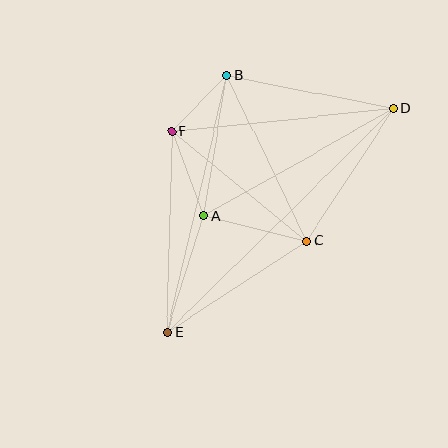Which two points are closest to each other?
Points B and F are closest to each other.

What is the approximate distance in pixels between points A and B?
The distance between A and B is approximately 143 pixels.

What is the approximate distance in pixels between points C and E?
The distance between C and E is approximately 166 pixels.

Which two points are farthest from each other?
Points D and E are farthest from each other.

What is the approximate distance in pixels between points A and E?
The distance between A and E is approximately 122 pixels.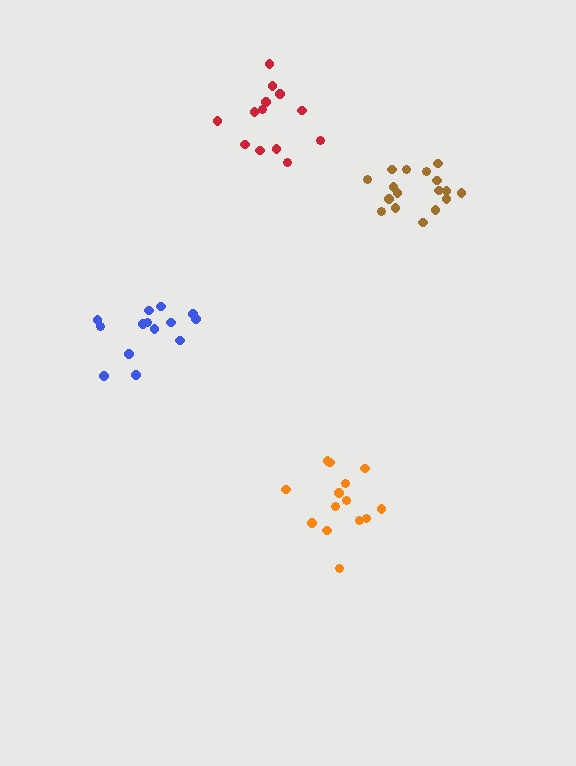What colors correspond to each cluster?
The clusters are colored: orange, brown, blue, red.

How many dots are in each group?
Group 1: 14 dots, Group 2: 17 dots, Group 3: 14 dots, Group 4: 13 dots (58 total).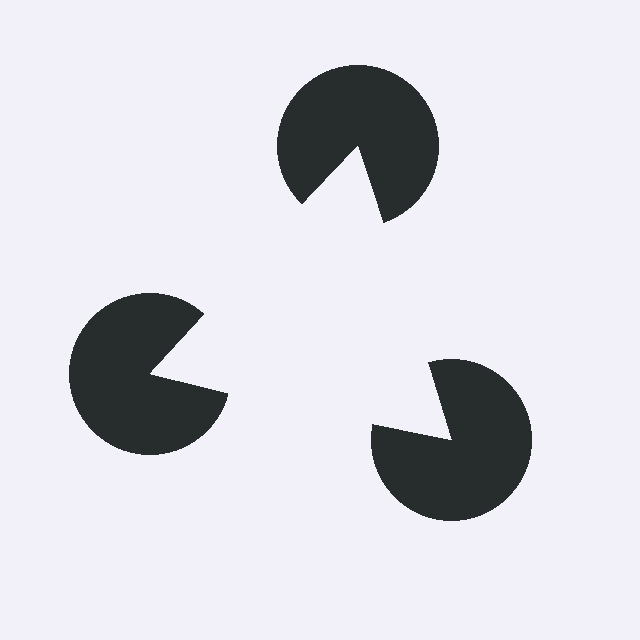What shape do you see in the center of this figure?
An illusory triangle — its edges are inferred from the aligned wedge cuts in the pac-man discs, not physically drawn.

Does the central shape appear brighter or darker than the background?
It typically appears slightly brighter than the background, even though no actual brightness change is drawn.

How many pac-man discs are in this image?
There are 3 — one at each vertex of the illusory triangle.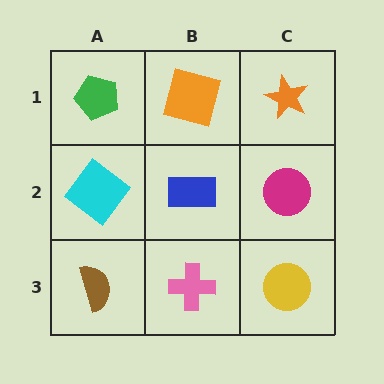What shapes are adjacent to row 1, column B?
A blue rectangle (row 2, column B), a green pentagon (row 1, column A), an orange star (row 1, column C).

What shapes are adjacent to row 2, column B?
An orange square (row 1, column B), a pink cross (row 3, column B), a cyan diamond (row 2, column A), a magenta circle (row 2, column C).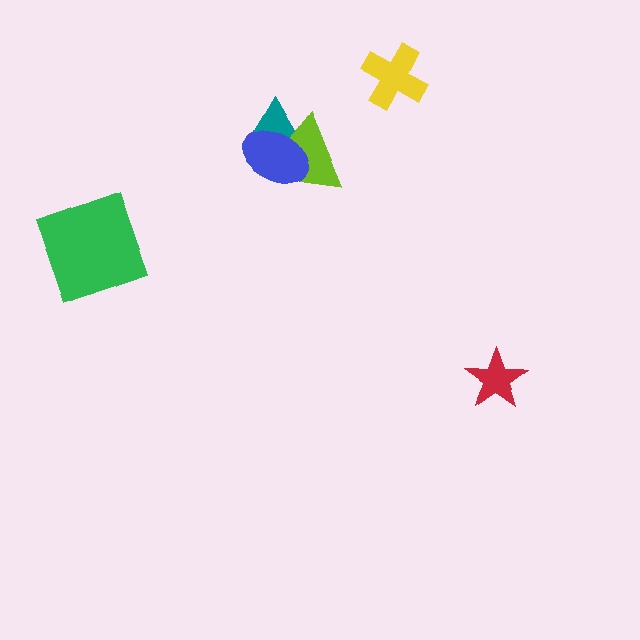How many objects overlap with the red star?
0 objects overlap with the red star.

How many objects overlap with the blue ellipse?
2 objects overlap with the blue ellipse.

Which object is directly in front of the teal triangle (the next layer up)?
The lime triangle is directly in front of the teal triangle.